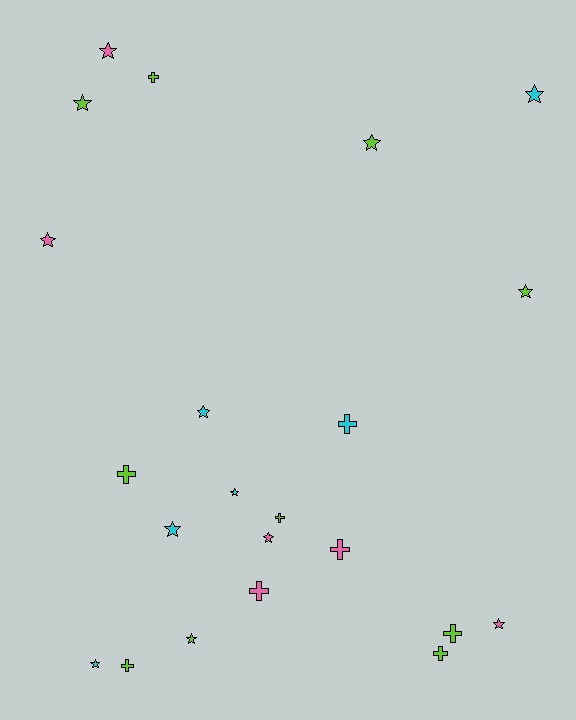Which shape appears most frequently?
Star, with 13 objects.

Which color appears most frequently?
Lime, with 10 objects.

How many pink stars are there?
There are 4 pink stars.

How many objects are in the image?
There are 22 objects.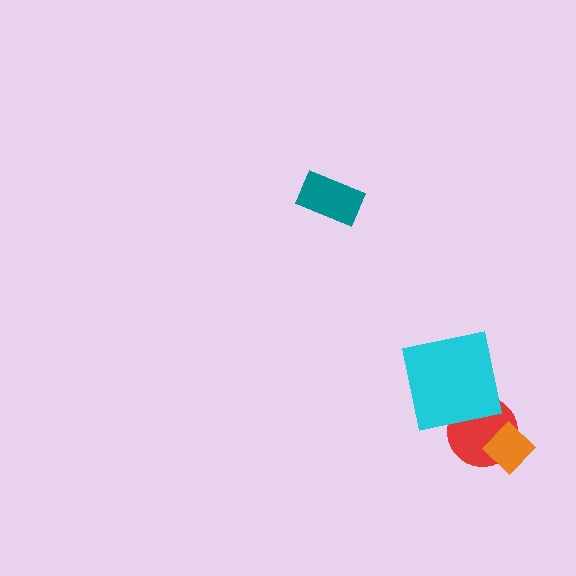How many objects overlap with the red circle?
2 objects overlap with the red circle.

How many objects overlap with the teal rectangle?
0 objects overlap with the teal rectangle.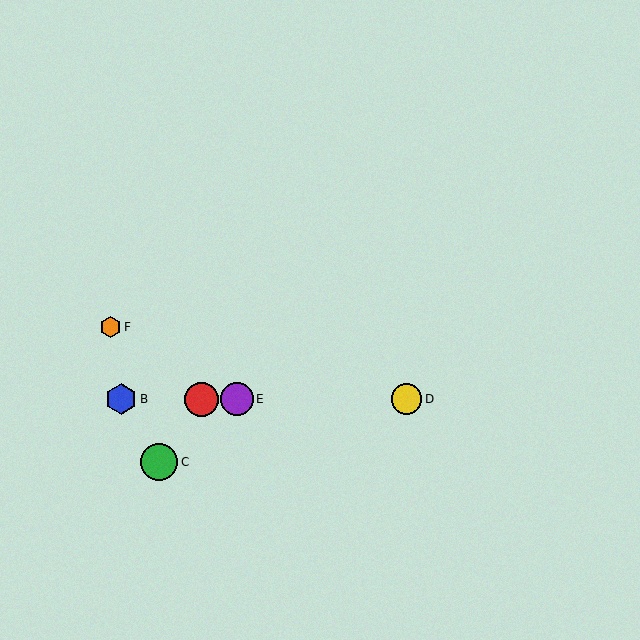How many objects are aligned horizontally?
4 objects (A, B, D, E) are aligned horizontally.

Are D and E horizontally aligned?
Yes, both are at y≈399.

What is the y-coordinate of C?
Object C is at y≈462.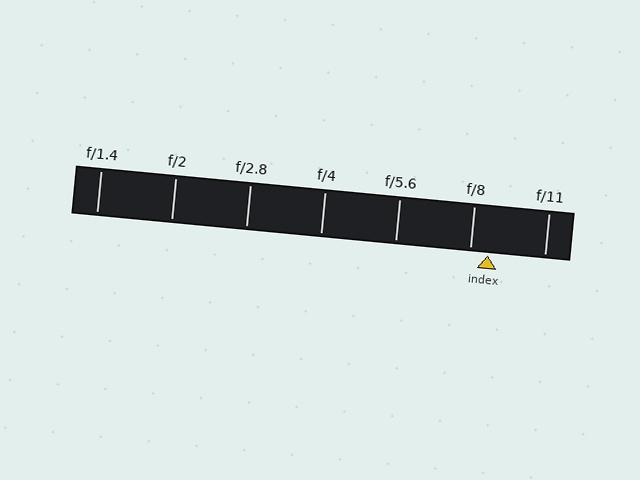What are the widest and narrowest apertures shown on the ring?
The widest aperture shown is f/1.4 and the narrowest is f/11.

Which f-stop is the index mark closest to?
The index mark is closest to f/8.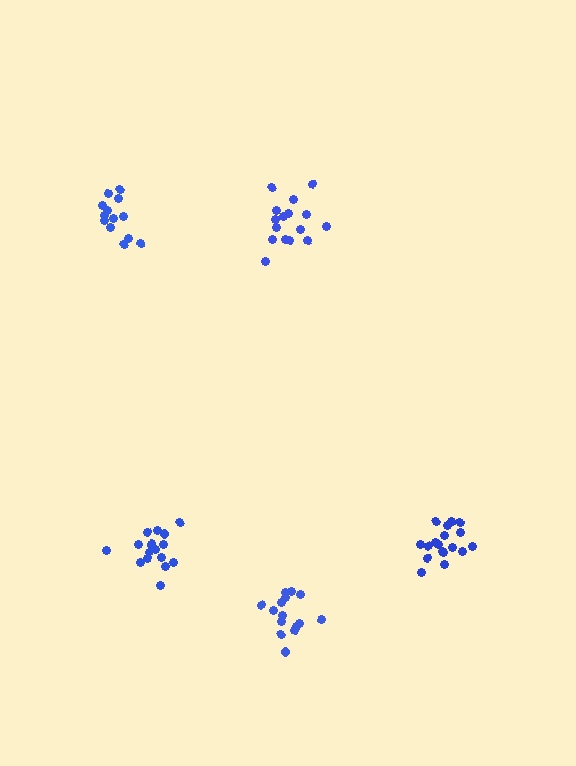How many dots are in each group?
Group 1: 18 dots, Group 2: 13 dots, Group 3: 16 dots, Group 4: 18 dots, Group 5: 15 dots (80 total).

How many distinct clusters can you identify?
There are 5 distinct clusters.